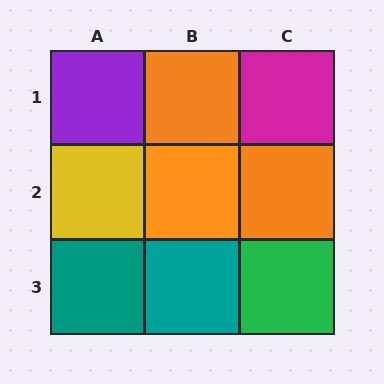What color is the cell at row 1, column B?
Orange.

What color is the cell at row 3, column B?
Teal.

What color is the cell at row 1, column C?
Magenta.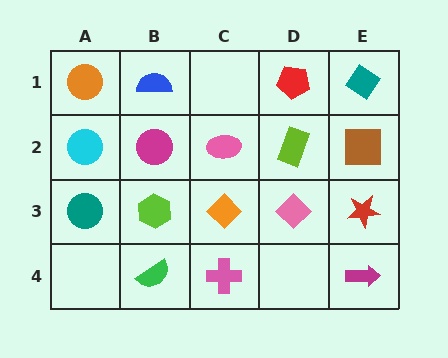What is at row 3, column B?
A lime hexagon.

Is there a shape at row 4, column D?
No, that cell is empty.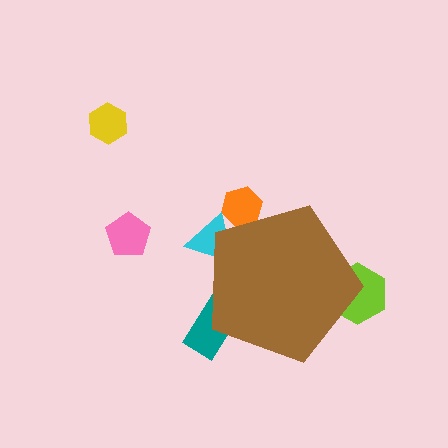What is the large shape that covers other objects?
A brown pentagon.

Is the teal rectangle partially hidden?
Yes, the teal rectangle is partially hidden behind the brown pentagon.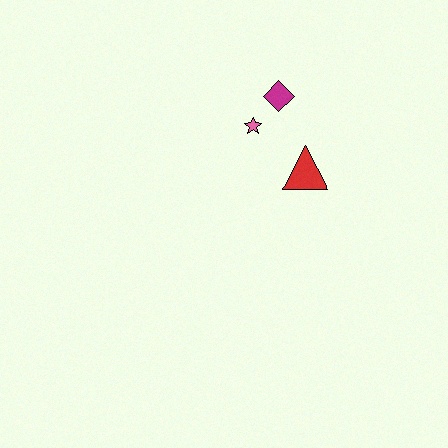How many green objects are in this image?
There are no green objects.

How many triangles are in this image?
There is 1 triangle.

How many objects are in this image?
There are 3 objects.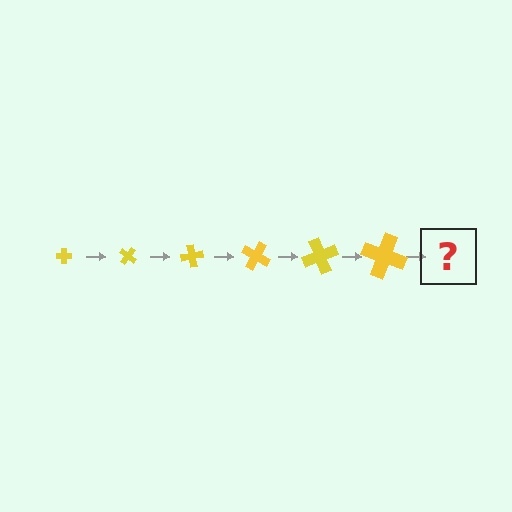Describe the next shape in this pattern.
It should be a cross, larger than the previous one and rotated 240 degrees from the start.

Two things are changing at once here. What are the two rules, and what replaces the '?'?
The two rules are that the cross grows larger each step and it rotates 40 degrees each step. The '?' should be a cross, larger than the previous one and rotated 240 degrees from the start.